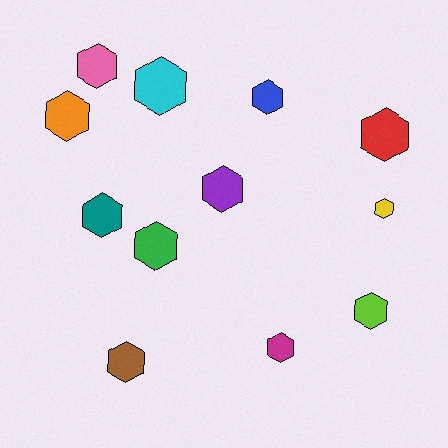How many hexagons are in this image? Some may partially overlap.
There are 12 hexagons.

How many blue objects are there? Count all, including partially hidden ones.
There is 1 blue object.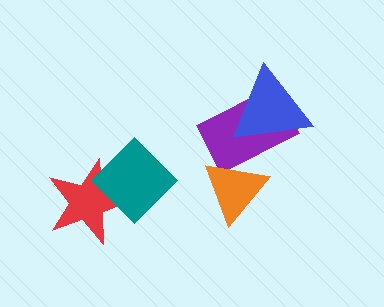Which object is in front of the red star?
The teal diamond is in front of the red star.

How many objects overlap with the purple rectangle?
2 objects overlap with the purple rectangle.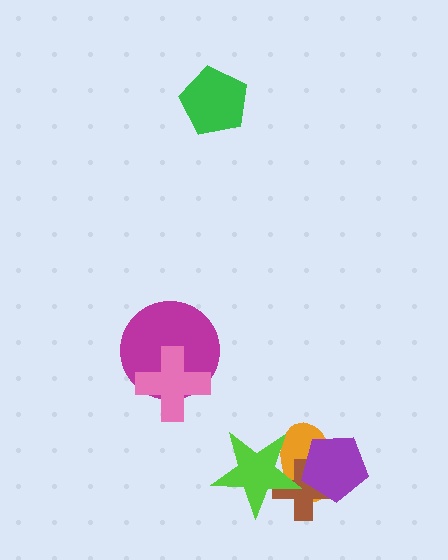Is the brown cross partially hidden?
Yes, it is partially covered by another shape.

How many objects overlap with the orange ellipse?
3 objects overlap with the orange ellipse.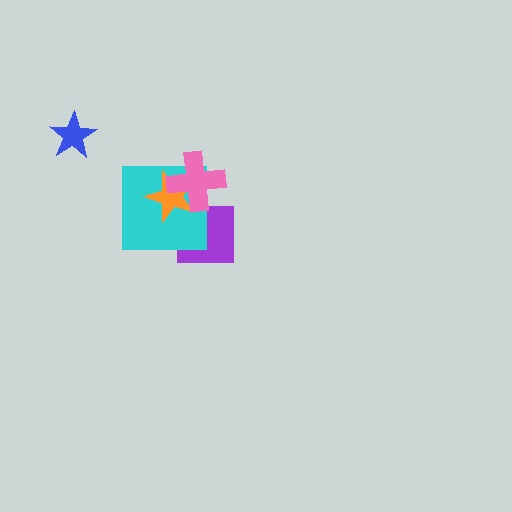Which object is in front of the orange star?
The pink cross is in front of the orange star.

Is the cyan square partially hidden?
Yes, it is partially covered by another shape.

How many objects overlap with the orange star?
2 objects overlap with the orange star.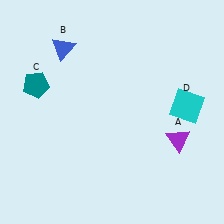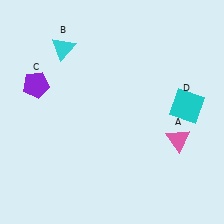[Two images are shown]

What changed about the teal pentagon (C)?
In Image 1, C is teal. In Image 2, it changed to purple.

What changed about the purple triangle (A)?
In Image 1, A is purple. In Image 2, it changed to pink.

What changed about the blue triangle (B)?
In Image 1, B is blue. In Image 2, it changed to cyan.